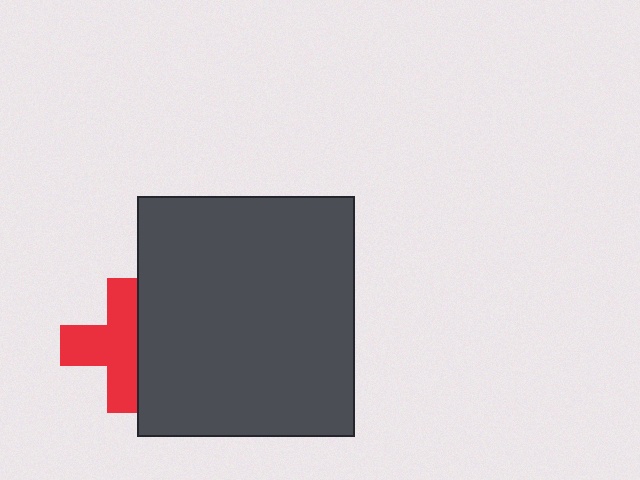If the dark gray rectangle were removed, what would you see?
You would see the complete red cross.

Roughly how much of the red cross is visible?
About half of it is visible (roughly 63%).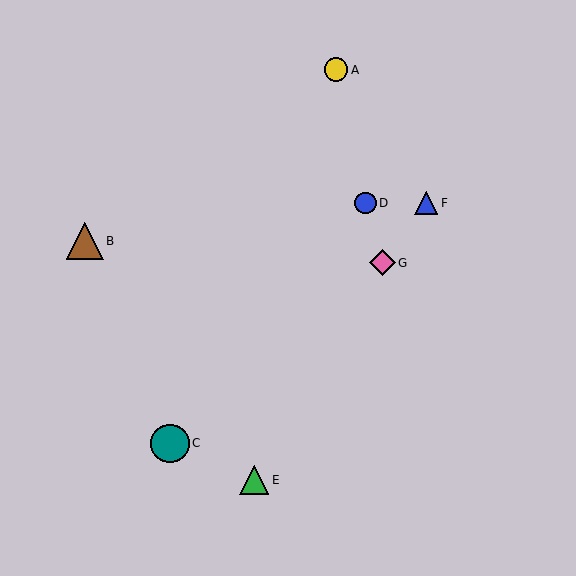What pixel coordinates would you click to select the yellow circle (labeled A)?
Click at (336, 70) to select the yellow circle A.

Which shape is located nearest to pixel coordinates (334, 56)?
The yellow circle (labeled A) at (336, 70) is nearest to that location.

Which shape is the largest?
The teal circle (labeled C) is the largest.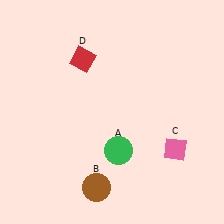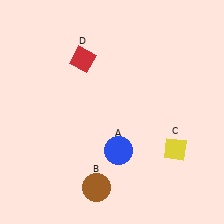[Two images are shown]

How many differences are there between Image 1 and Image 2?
There are 2 differences between the two images.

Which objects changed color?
A changed from green to blue. C changed from pink to yellow.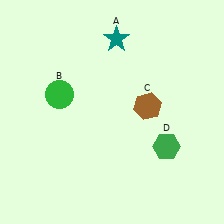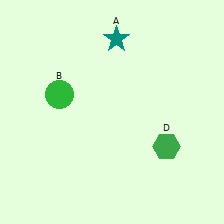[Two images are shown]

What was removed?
The brown hexagon (C) was removed in Image 2.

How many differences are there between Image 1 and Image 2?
There is 1 difference between the two images.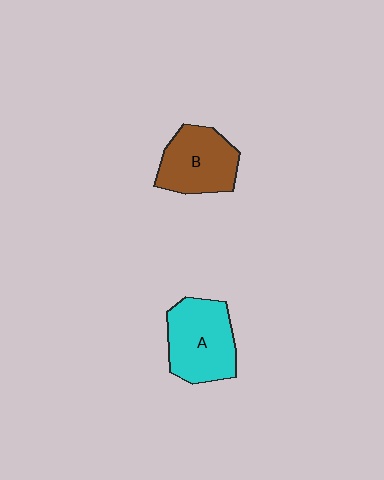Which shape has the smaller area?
Shape B (brown).